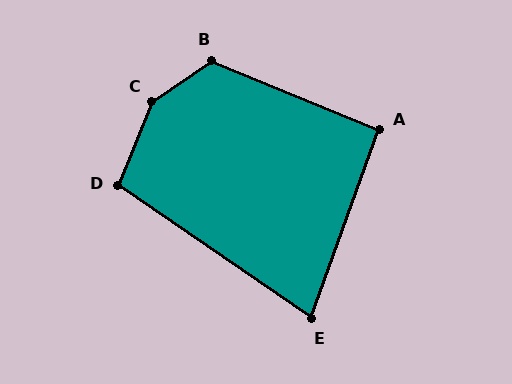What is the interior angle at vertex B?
Approximately 124 degrees (obtuse).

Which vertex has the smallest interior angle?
E, at approximately 75 degrees.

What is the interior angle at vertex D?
Approximately 103 degrees (obtuse).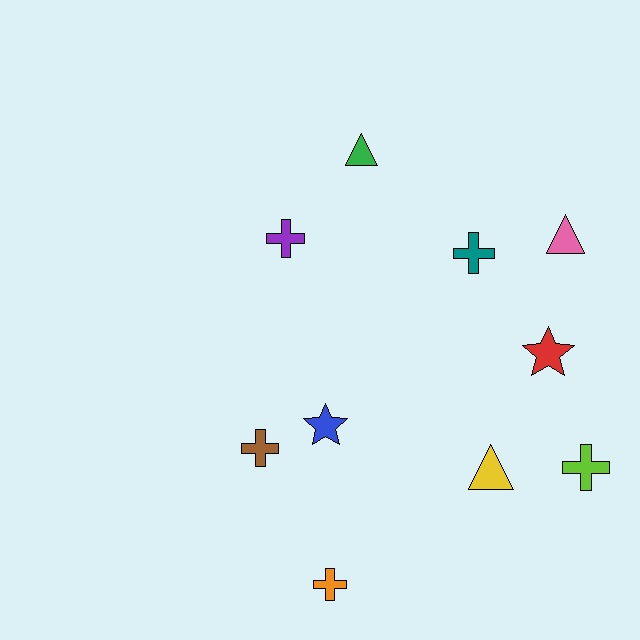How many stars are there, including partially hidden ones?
There are 2 stars.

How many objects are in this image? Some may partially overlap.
There are 10 objects.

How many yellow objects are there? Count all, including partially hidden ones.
There is 1 yellow object.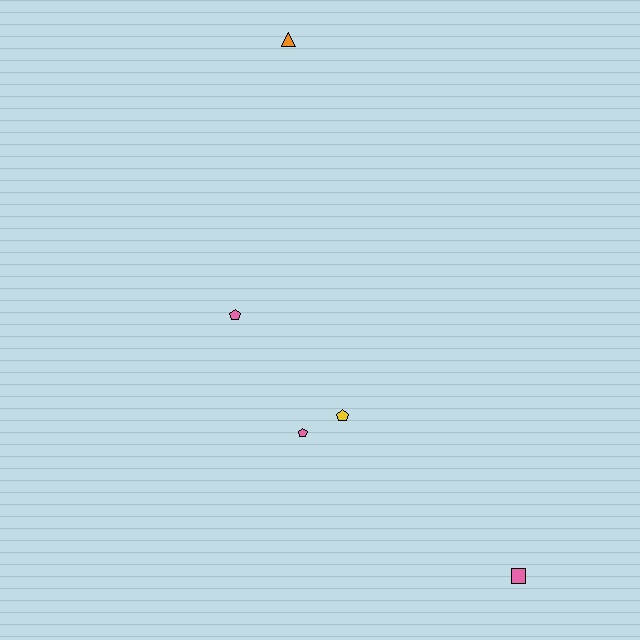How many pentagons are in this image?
There are 3 pentagons.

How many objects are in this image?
There are 5 objects.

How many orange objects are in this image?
There is 1 orange object.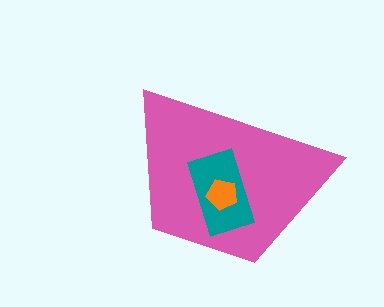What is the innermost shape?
The orange pentagon.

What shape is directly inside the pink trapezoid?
The teal rectangle.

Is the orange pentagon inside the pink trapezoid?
Yes.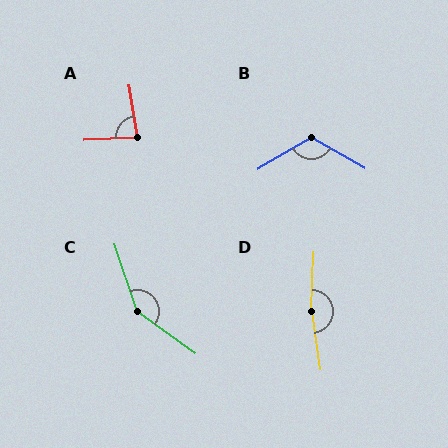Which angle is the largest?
D, at approximately 170 degrees.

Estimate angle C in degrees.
Approximately 145 degrees.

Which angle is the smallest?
A, at approximately 83 degrees.